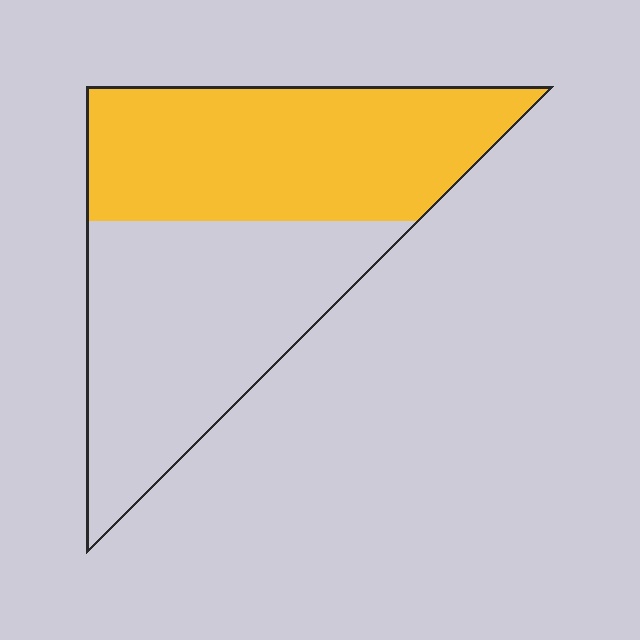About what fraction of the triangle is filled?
About one half (1/2).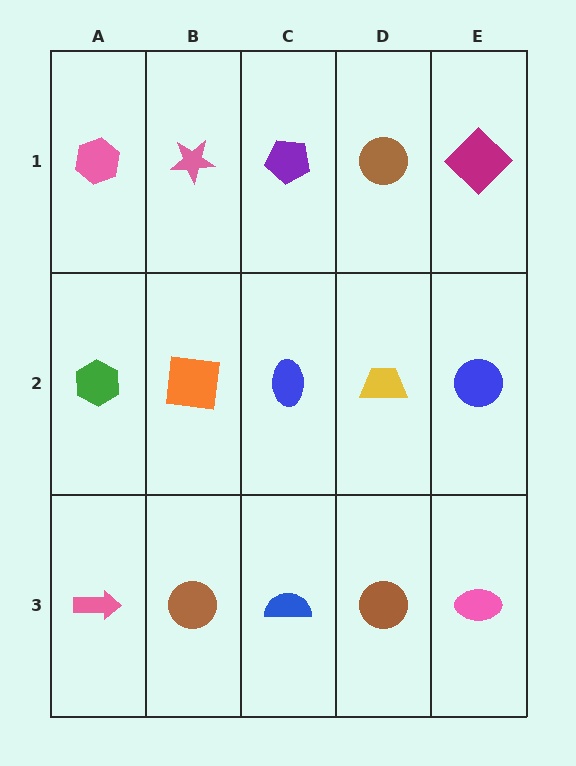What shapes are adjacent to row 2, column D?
A brown circle (row 1, column D), a brown circle (row 3, column D), a blue ellipse (row 2, column C), a blue circle (row 2, column E).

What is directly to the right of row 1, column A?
A pink star.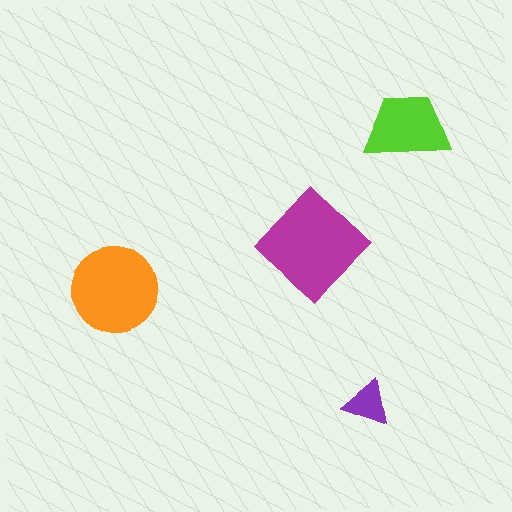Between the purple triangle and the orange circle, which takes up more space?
The orange circle.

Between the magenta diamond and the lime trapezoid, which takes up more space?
The magenta diamond.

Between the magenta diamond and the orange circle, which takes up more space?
The magenta diamond.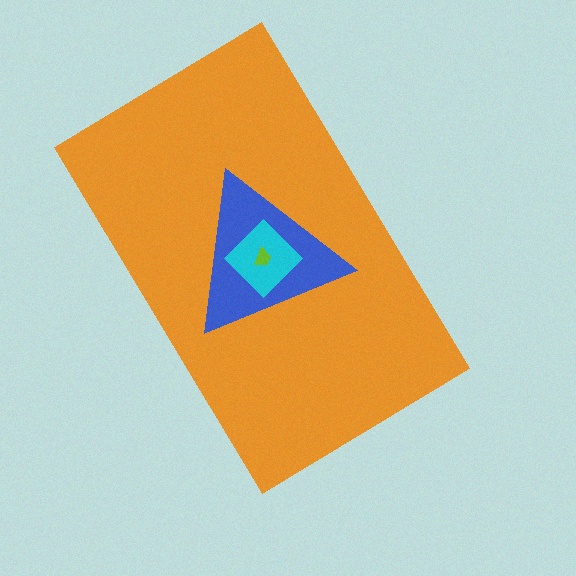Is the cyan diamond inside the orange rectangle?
Yes.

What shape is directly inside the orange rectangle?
The blue triangle.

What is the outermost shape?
The orange rectangle.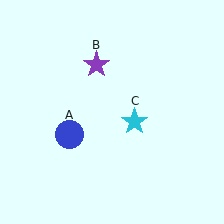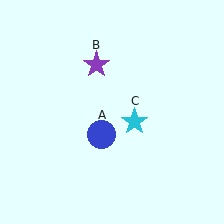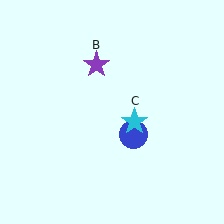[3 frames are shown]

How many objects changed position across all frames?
1 object changed position: blue circle (object A).